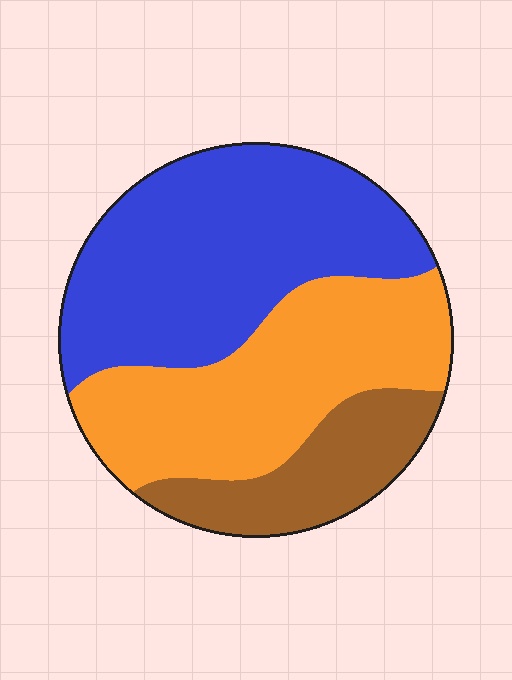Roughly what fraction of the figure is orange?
Orange takes up about three eighths (3/8) of the figure.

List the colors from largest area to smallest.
From largest to smallest: blue, orange, brown.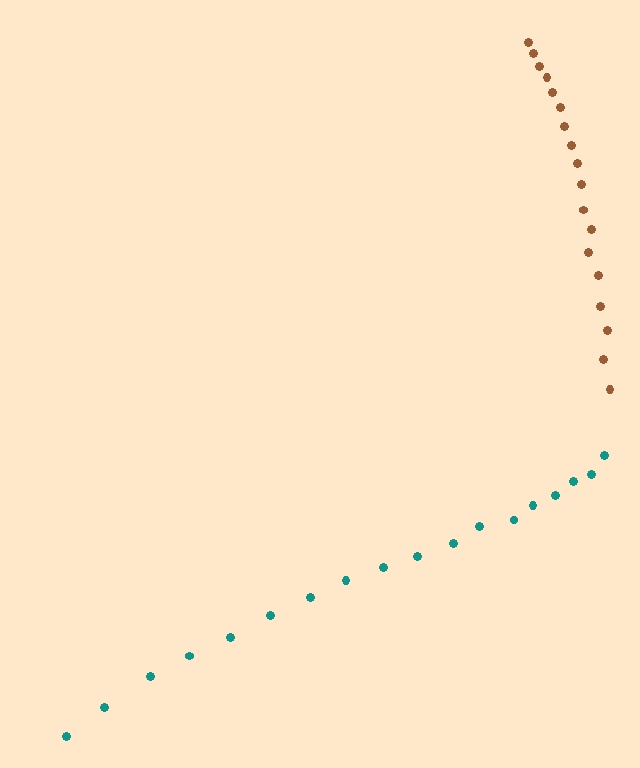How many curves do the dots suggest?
There are 2 distinct paths.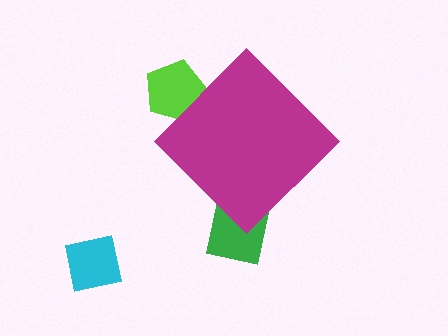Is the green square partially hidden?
Yes, the green square is partially hidden behind the magenta diamond.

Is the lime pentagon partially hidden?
Yes, the lime pentagon is partially hidden behind the magenta diamond.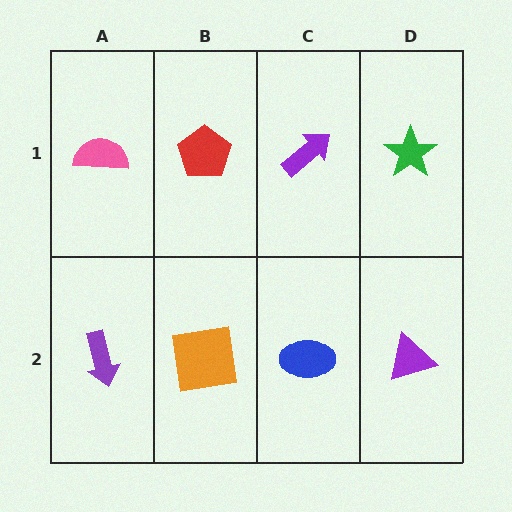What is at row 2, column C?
A blue ellipse.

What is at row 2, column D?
A purple triangle.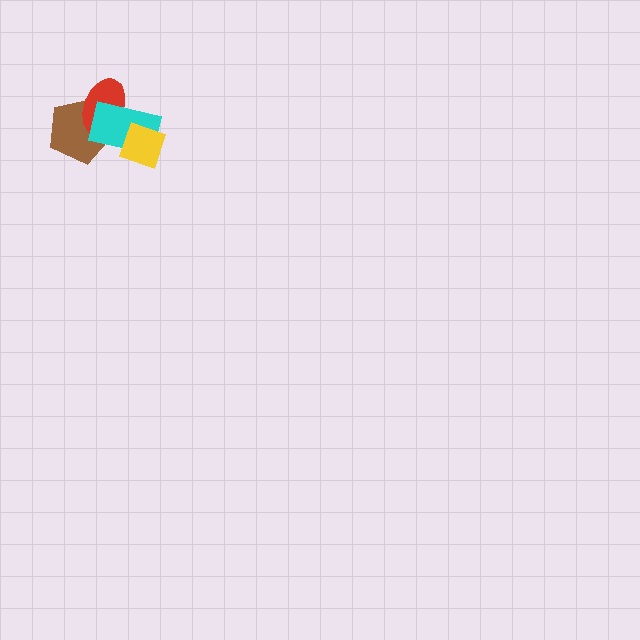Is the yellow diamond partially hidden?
No, no other shape covers it.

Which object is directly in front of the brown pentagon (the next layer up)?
The red ellipse is directly in front of the brown pentagon.